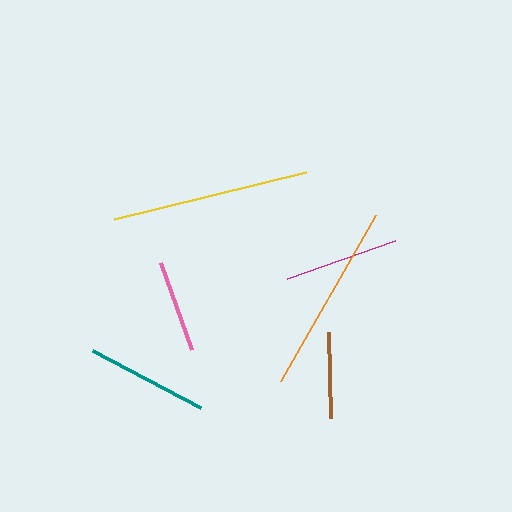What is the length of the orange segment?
The orange segment is approximately 191 pixels long.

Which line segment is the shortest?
The brown line is the shortest at approximately 86 pixels.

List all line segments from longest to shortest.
From longest to shortest: yellow, orange, teal, magenta, pink, brown.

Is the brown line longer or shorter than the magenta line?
The magenta line is longer than the brown line.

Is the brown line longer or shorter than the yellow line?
The yellow line is longer than the brown line.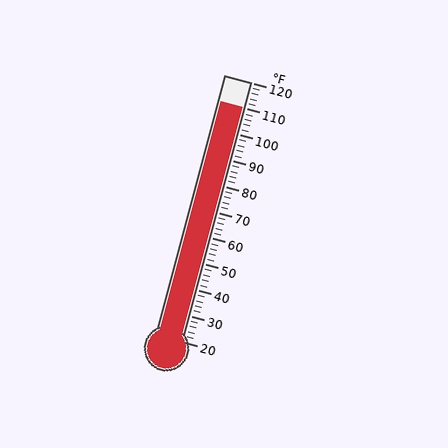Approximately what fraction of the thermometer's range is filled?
The thermometer is filled to approximately 90% of its range.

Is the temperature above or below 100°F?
The temperature is above 100°F.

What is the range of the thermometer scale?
The thermometer scale ranges from 20°F to 120°F.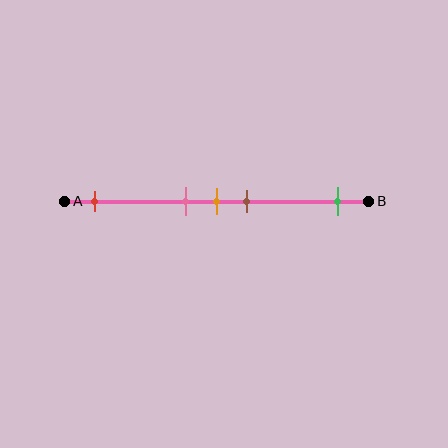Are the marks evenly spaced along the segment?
No, the marks are not evenly spaced.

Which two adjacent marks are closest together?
The pink and orange marks are the closest adjacent pair.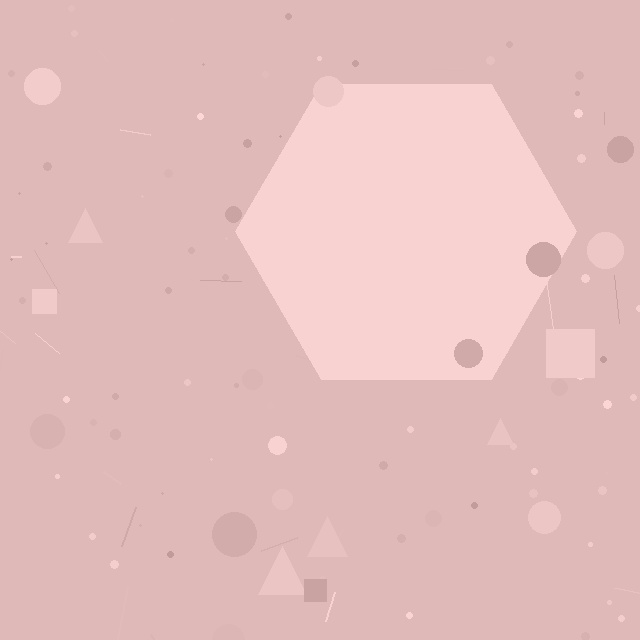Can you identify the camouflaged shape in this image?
The camouflaged shape is a hexagon.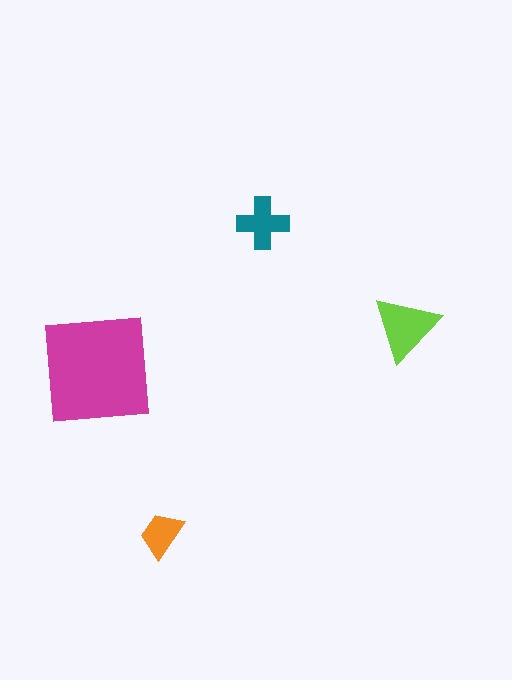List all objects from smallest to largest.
The orange trapezoid, the teal cross, the lime triangle, the magenta square.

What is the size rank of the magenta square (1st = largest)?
1st.